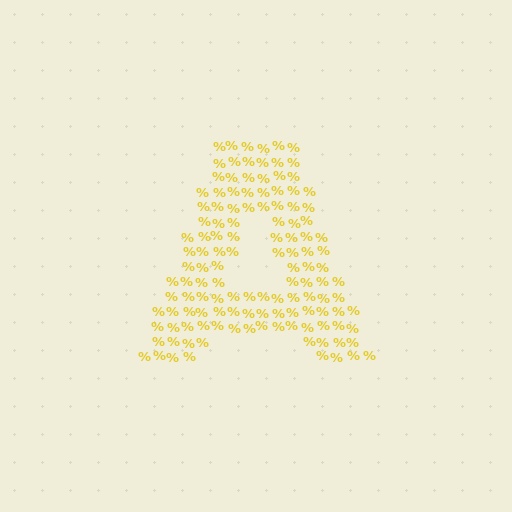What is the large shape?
The large shape is the letter A.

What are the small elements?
The small elements are percent signs.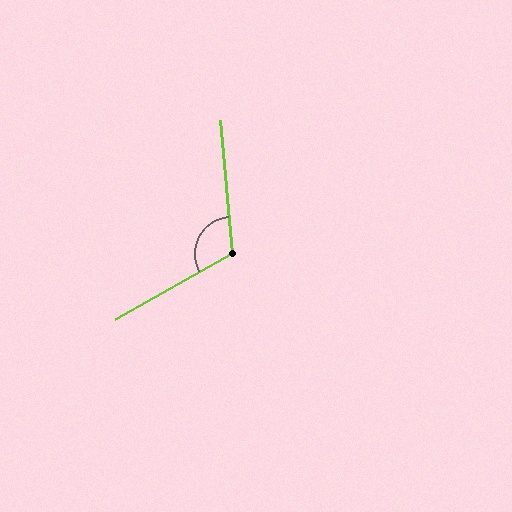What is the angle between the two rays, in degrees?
Approximately 114 degrees.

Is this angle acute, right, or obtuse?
It is obtuse.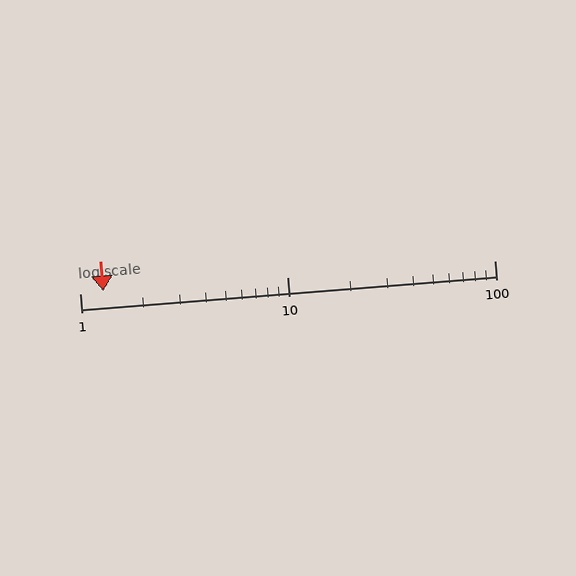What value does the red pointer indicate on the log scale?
The pointer indicates approximately 1.3.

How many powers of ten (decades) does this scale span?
The scale spans 2 decades, from 1 to 100.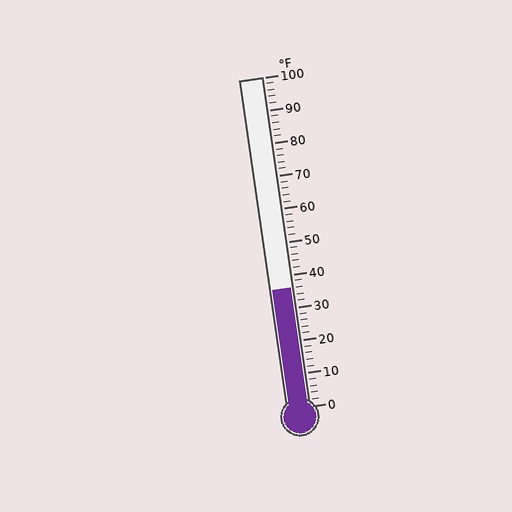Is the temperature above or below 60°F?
The temperature is below 60°F.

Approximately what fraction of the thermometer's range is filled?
The thermometer is filled to approximately 35% of its range.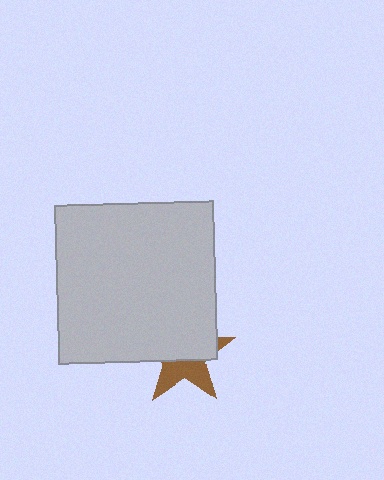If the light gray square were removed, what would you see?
You would see the complete brown star.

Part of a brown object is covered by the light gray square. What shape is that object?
It is a star.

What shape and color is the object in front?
The object in front is a light gray square.